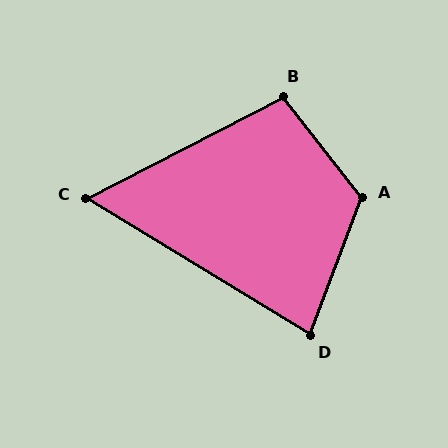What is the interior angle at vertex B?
Approximately 101 degrees (obtuse).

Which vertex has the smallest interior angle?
C, at approximately 59 degrees.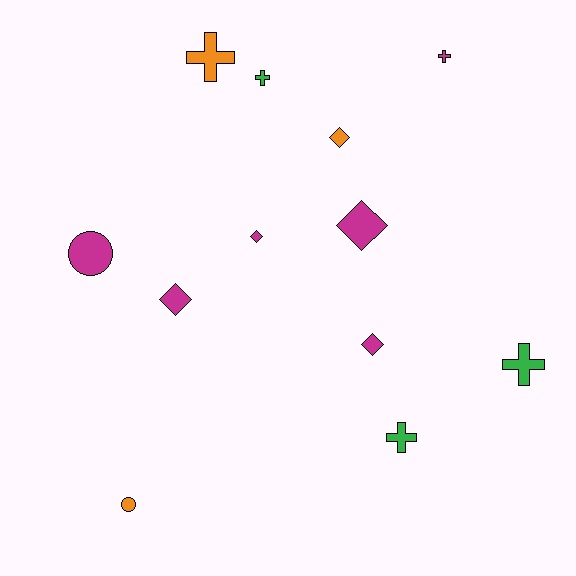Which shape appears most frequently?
Cross, with 5 objects.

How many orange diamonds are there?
There is 1 orange diamond.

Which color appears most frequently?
Magenta, with 6 objects.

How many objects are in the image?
There are 12 objects.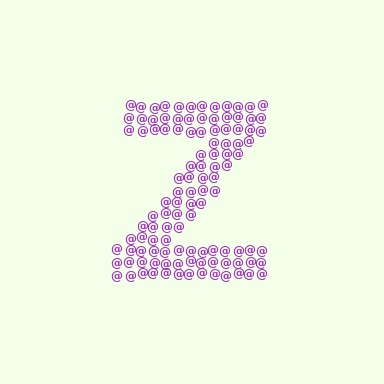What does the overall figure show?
The overall figure shows the letter Z.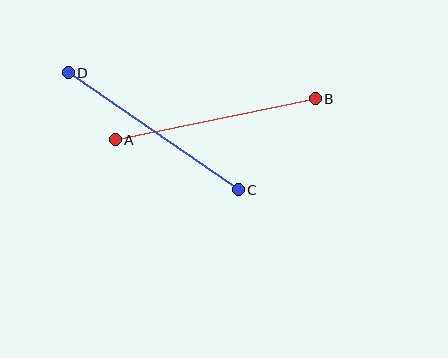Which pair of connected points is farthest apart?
Points C and D are farthest apart.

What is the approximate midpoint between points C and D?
The midpoint is at approximately (153, 131) pixels.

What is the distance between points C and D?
The distance is approximately 206 pixels.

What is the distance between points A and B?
The distance is approximately 204 pixels.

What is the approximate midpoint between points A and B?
The midpoint is at approximately (215, 119) pixels.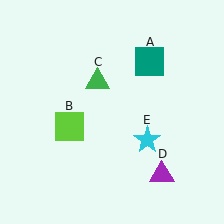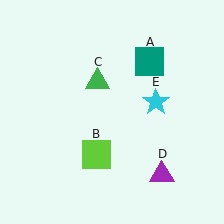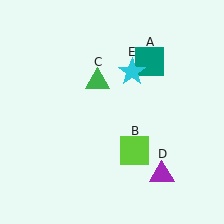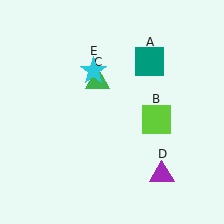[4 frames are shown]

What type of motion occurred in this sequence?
The lime square (object B), cyan star (object E) rotated counterclockwise around the center of the scene.